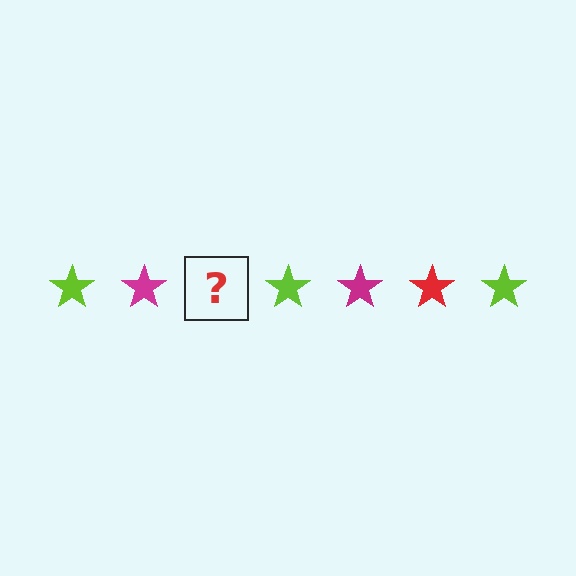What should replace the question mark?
The question mark should be replaced with a red star.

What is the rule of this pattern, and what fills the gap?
The rule is that the pattern cycles through lime, magenta, red stars. The gap should be filled with a red star.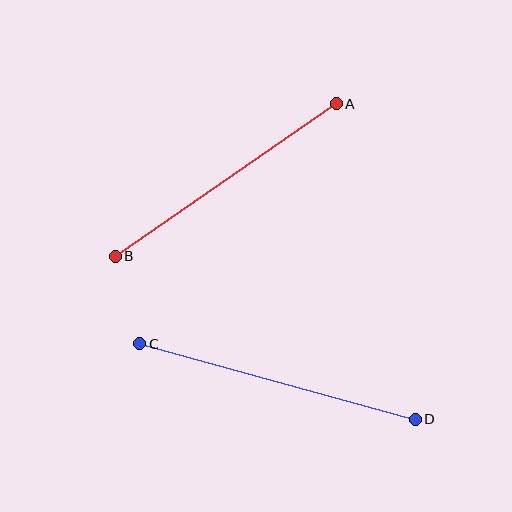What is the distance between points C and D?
The distance is approximately 286 pixels.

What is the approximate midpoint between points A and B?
The midpoint is at approximately (226, 180) pixels.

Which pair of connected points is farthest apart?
Points C and D are farthest apart.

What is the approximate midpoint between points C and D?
The midpoint is at approximately (277, 382) pixels.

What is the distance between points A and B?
The distance is approximately 268 pixels.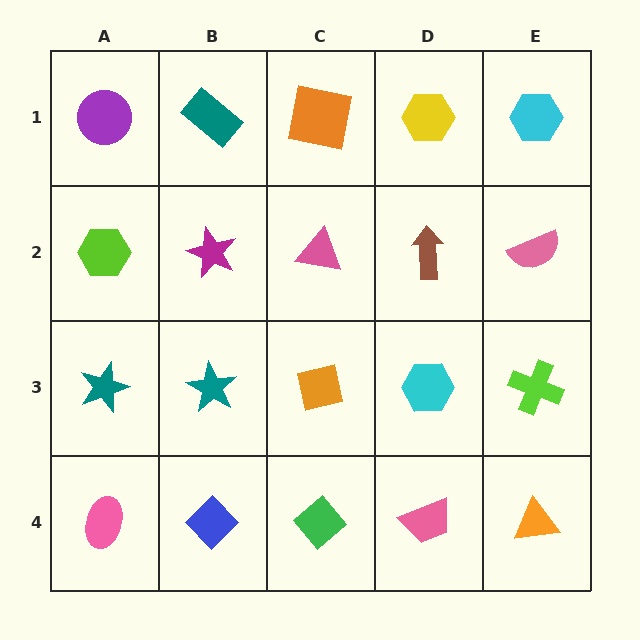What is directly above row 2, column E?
A cyan hexagon.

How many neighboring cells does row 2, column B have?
4.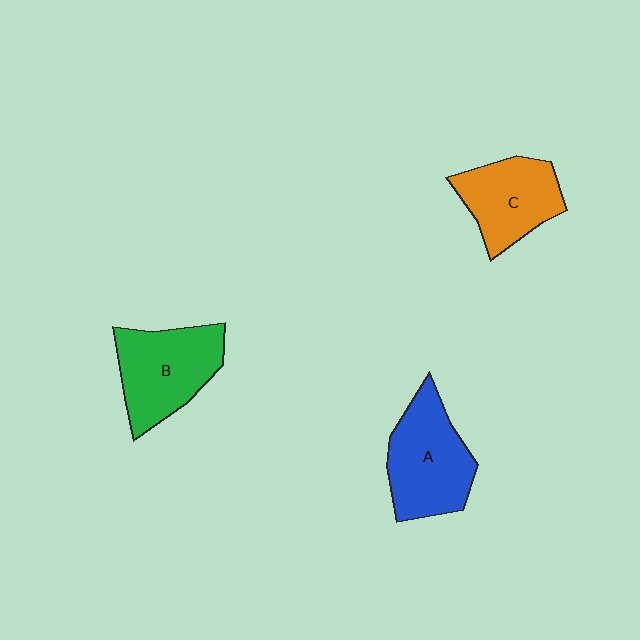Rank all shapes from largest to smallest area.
From largest to smallest: A (blue), B (green), C (orange).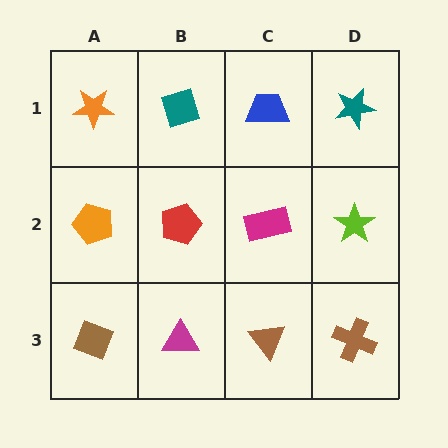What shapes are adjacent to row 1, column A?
An orange pentagon (row 2, column A), a teal diamond (row 1, column B).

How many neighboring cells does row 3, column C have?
3.